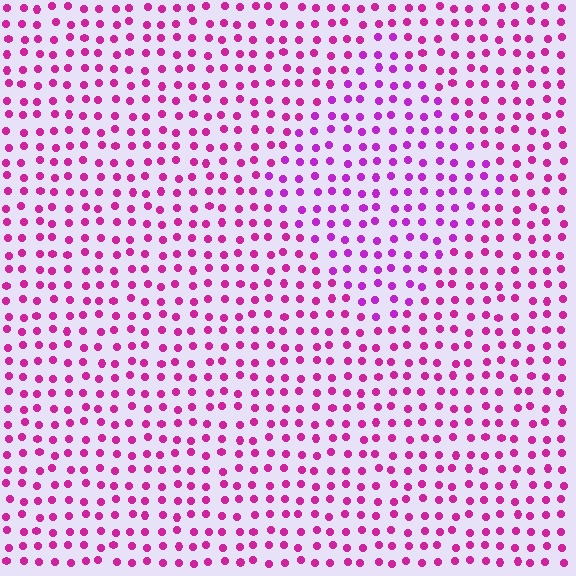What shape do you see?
I see a diamond.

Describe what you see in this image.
The image is filled with small magenta elements in a uniform arrangement. A diamond-shaped region is visible where the elements are tinted to a slightly different hue, forming a subtle color boundary.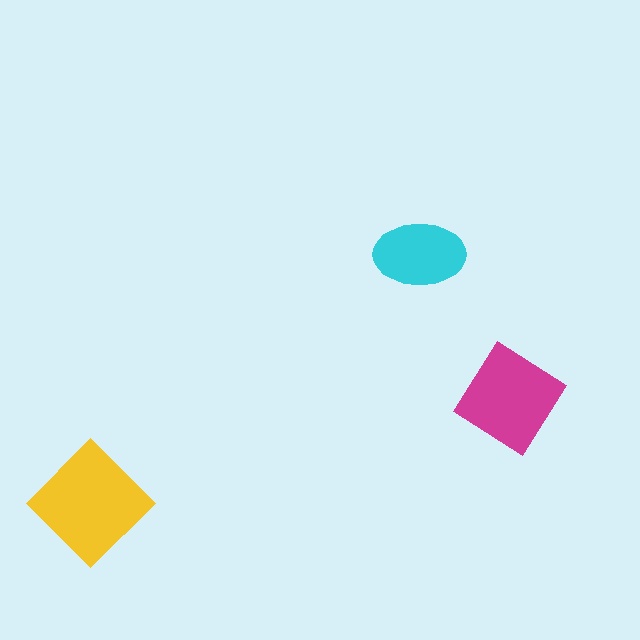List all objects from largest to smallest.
The yellow diamond, the magenta diamond, the cyan ellipse.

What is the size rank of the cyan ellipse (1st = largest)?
3rd.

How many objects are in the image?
There are 3 objects in the image.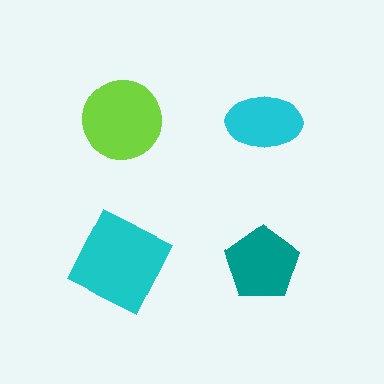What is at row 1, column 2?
A cyan ellipse.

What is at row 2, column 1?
A cyan square.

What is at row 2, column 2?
A teal pentagon.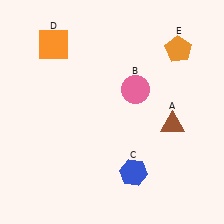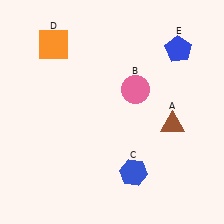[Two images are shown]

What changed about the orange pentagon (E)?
In Image 1, E is orange. In Image 2, it changed to blue.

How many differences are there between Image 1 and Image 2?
There is 1 difference between the two images.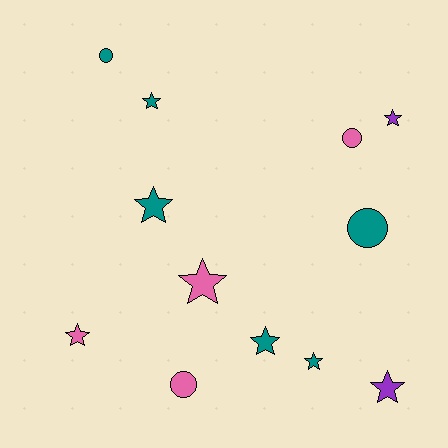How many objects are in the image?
There are 12 objects.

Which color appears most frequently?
Teal, with 6 objects.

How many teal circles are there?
There are 2 teal circles.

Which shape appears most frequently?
Star, with 8 objects.